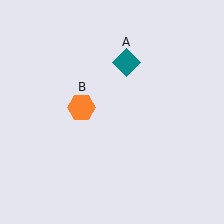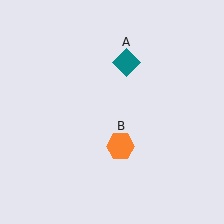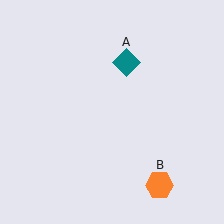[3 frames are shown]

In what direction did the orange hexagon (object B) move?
The orange hexagon (object B) moved down and to the right.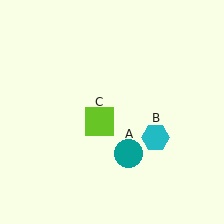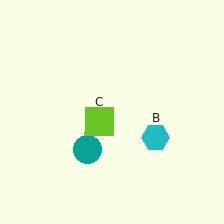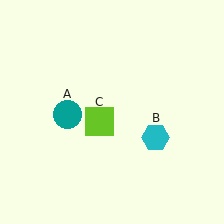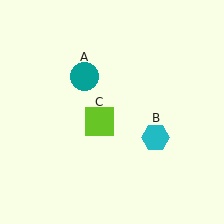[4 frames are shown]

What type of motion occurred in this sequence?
The teal circle (object A) rotated clockwise around the center of the scene.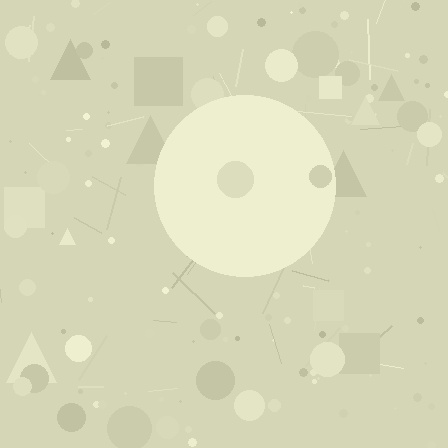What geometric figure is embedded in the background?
A circle is embedded in the background.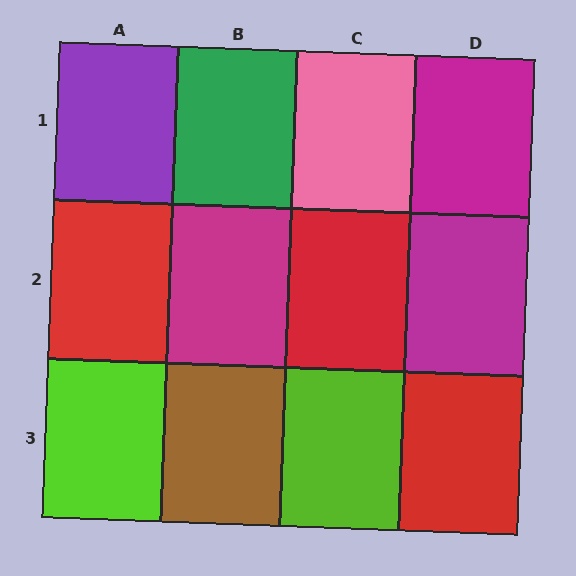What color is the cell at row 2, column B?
Magenta.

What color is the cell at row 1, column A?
Purple.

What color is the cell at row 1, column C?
Pink.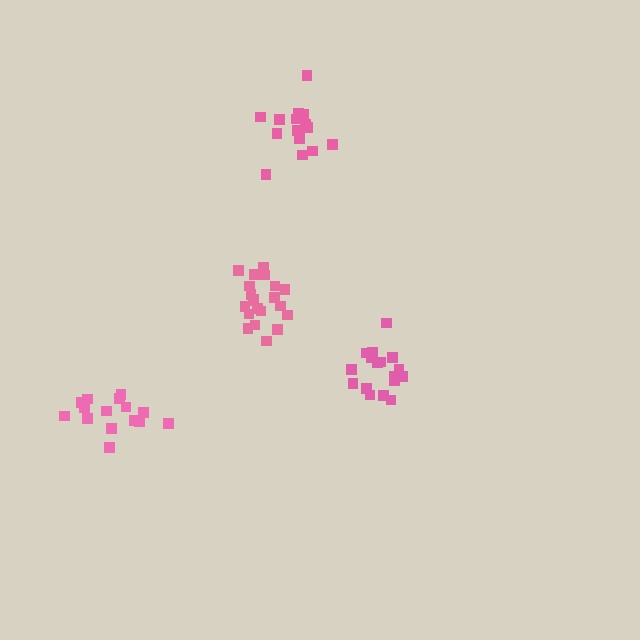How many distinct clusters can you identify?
There are 4 distinct clusters.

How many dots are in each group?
Group 1: 15 dots, Group 2: 17 dots, Group 3: 15 dots, Group 4: 21 dots (68 total).